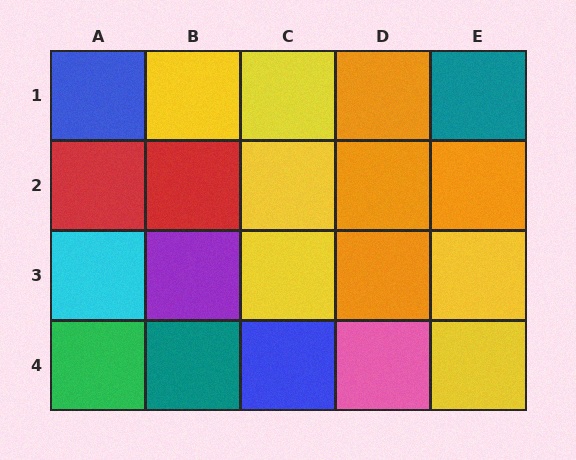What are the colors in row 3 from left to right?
Cyan, purple, yellow, orange, yellow.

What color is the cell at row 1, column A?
Blue.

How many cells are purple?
1 cell is purple.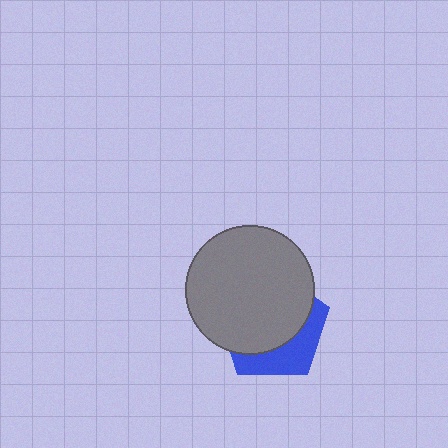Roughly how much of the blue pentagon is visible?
A small part of it is visible (roughly 34%).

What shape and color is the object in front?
The object in front is a gray circle.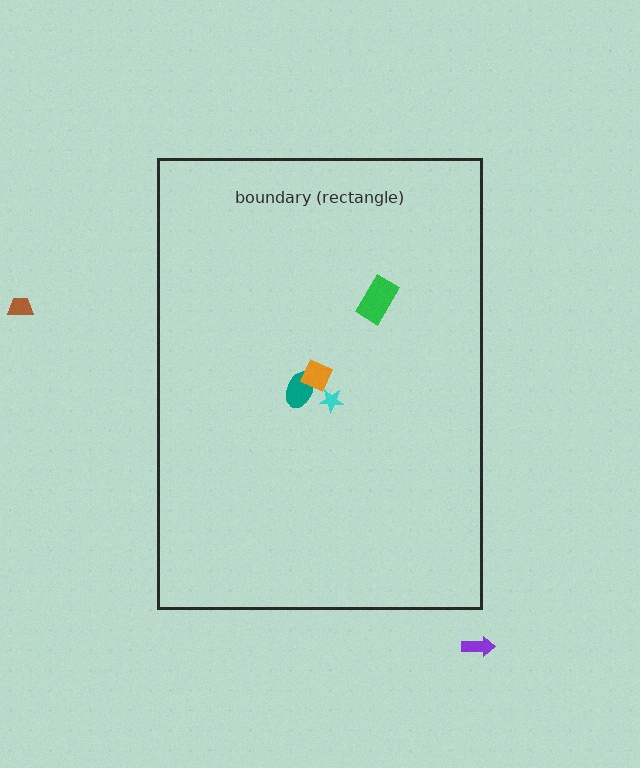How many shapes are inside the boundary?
4 inside, 2 outside.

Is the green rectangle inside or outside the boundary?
Inside.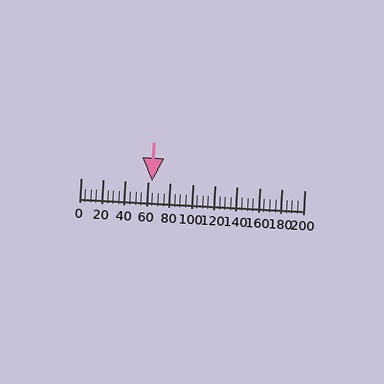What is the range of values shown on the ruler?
The ruler shows values from 0 to 200.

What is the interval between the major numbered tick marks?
The major tick marks are spaced 20 units apart.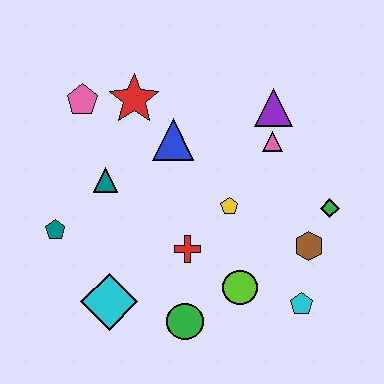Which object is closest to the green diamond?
The brown hexagon is closest to the green diamond.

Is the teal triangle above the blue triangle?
No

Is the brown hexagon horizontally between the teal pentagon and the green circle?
No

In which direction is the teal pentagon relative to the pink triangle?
The teal pentagon is to the left of the pink triangle.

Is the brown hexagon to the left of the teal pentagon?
No